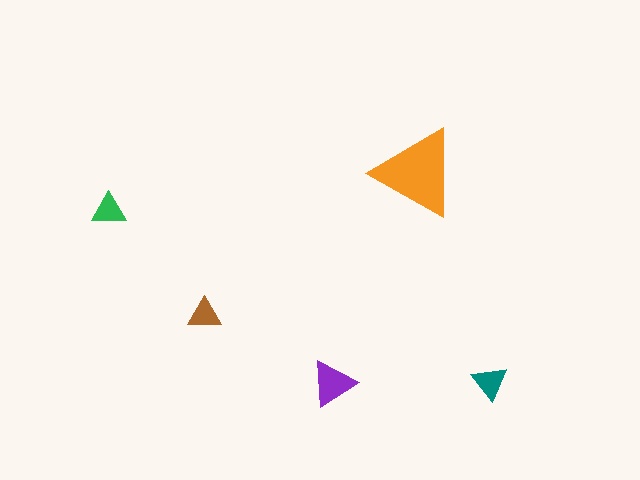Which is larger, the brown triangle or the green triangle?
The green one.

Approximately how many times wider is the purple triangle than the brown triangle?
About 1.5 times wider.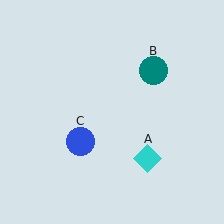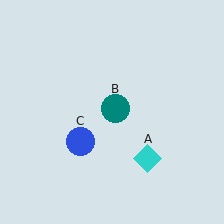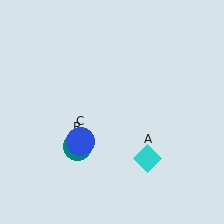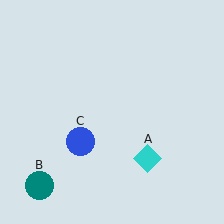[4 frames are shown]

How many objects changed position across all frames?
1 object changed position: teal circle (object B).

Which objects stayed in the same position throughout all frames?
Cyan diamond (object A) and blue circle (object C) remained stationary.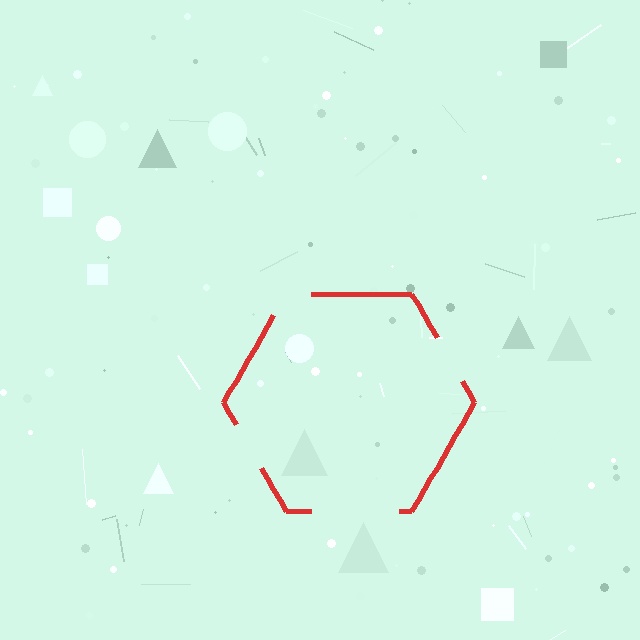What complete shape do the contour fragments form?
The contour fragments form a hexagon.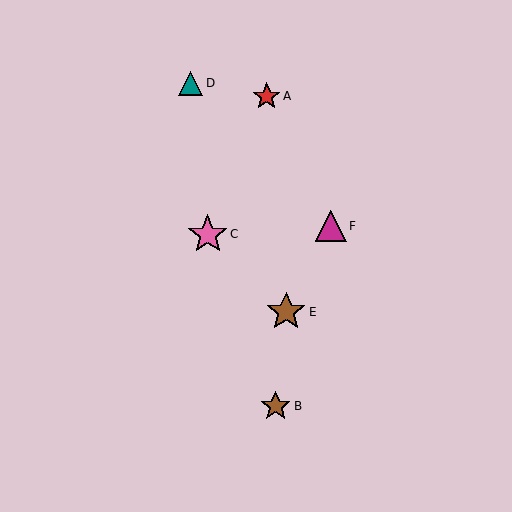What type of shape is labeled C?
Shape C is a pink star.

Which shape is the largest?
The pink star (labeled C) is the largest.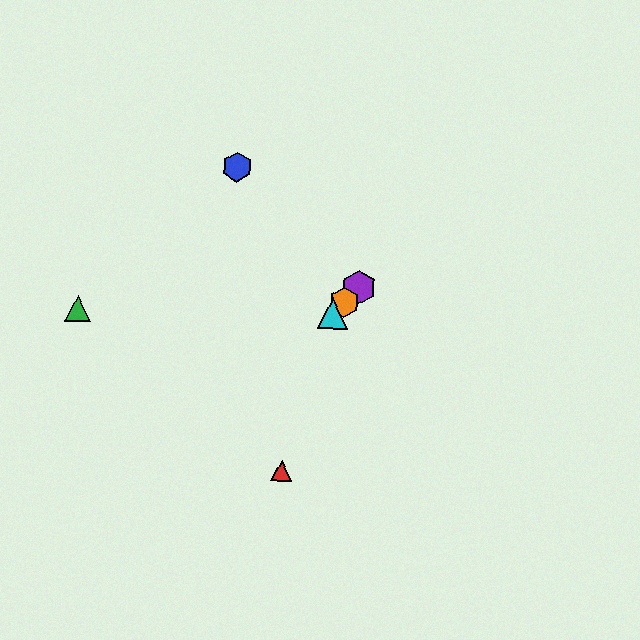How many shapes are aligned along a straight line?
4 shapes (the yellow hexagon, the purple hexagon, the orange hexagon, the cyan triangle) are aligned along a straight line.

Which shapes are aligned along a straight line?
The yellow hexagon, the purple hexagon, the orange hexagon, the cyan triangle are aligned along a straight line.